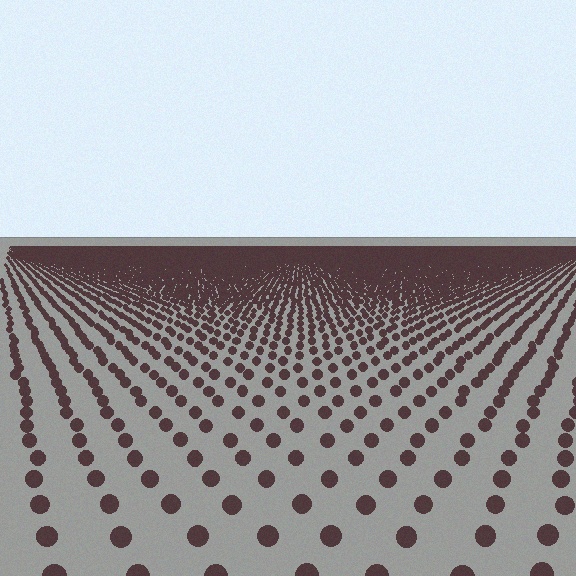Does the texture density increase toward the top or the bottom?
Density increases toward the top.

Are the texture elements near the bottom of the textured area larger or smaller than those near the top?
Larger. Near the bottom, elements are closer to the viewer and appear at a bigger on-screen size.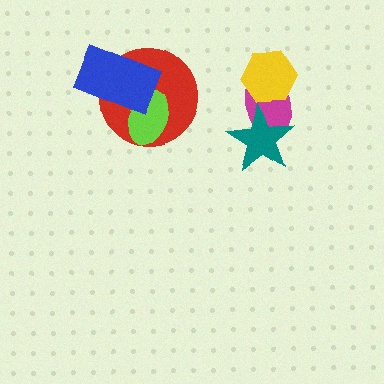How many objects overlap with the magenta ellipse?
2 objects overlap with the magenta ellipse.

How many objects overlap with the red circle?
2 objects overlap with the red circle.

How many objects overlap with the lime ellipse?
2 objects overlap with the lime ellipse.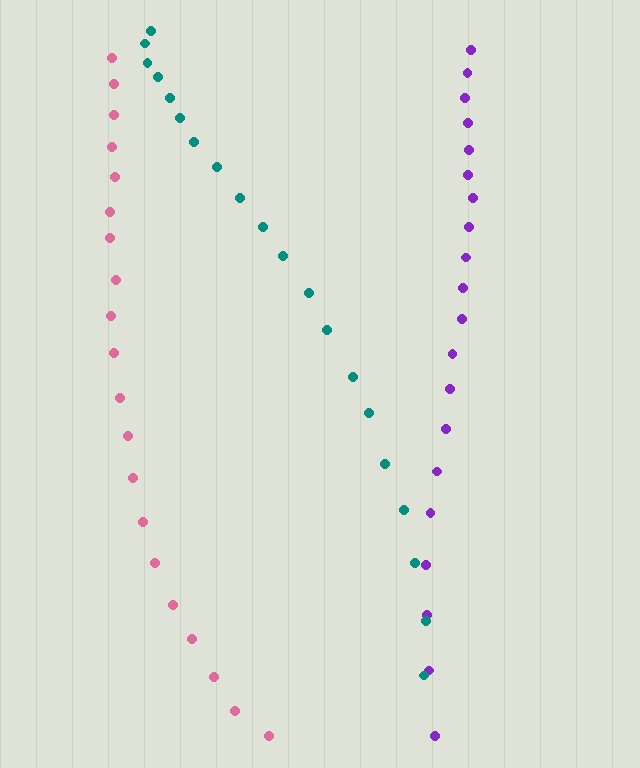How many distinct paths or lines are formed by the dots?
There are 3 distinct paths.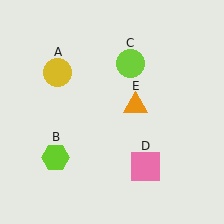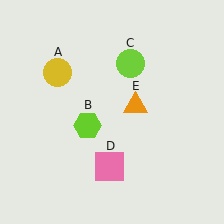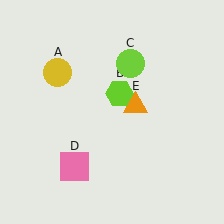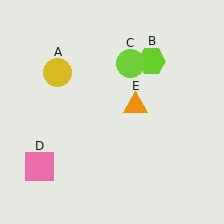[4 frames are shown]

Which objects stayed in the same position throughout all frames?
Yellow circle (object A) and lime circle (object C) and orange triangle (object E) remained stationary.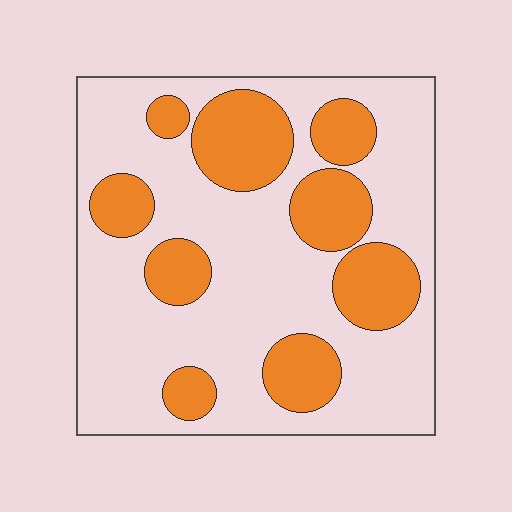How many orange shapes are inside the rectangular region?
9.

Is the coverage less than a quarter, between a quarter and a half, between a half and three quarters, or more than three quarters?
Between a quarter and a half.